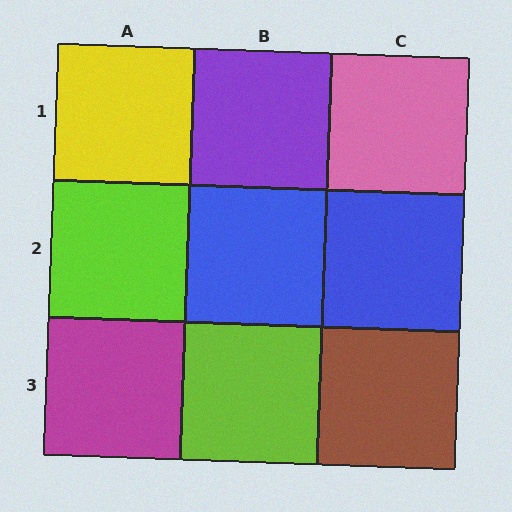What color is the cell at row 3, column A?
Magenta.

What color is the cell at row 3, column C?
Brown.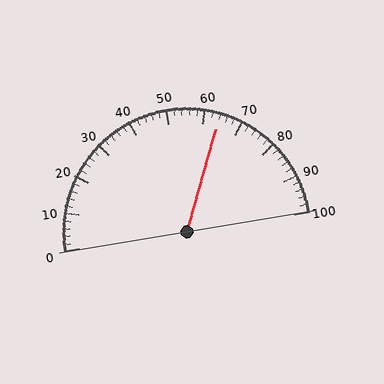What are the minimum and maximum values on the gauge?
The gauge ranges from 0 to 100.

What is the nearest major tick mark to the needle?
The nearest major tick mark is 60.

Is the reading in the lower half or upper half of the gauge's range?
The reading is in the upper half of the range (0 to 100).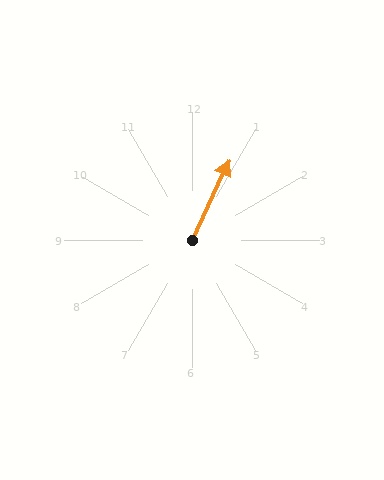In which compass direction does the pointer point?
Northeast.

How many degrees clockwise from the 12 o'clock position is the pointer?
Approximately 25 degrees.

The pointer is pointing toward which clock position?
Roughly 1 o'clock.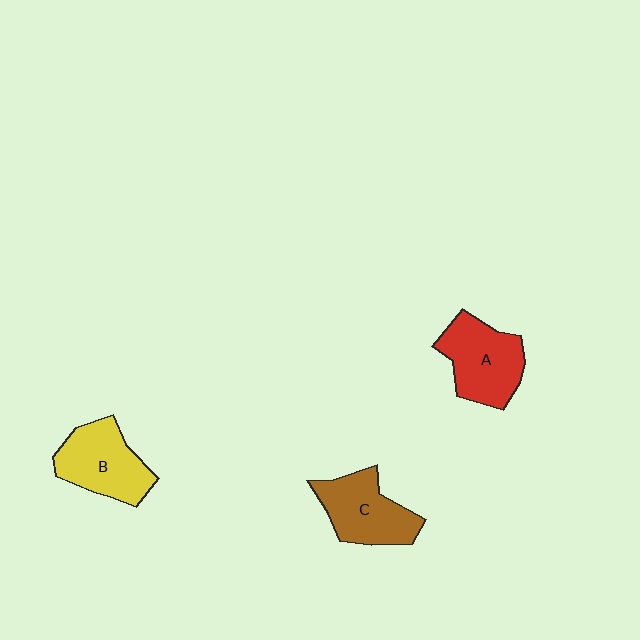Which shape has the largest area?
Shape A (red).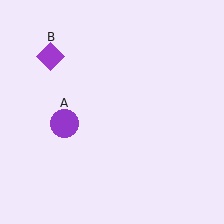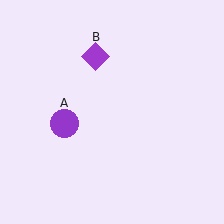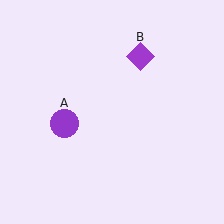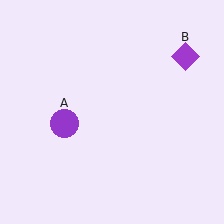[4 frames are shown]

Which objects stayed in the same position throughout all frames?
Purple circle (object A) remained stationary.